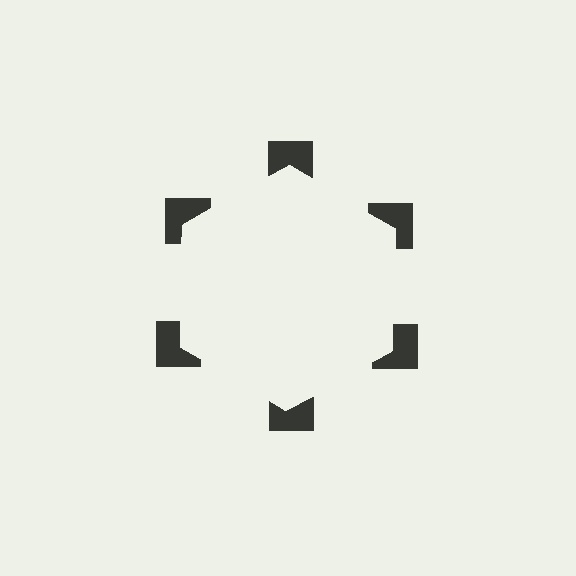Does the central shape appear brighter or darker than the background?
It typically appears slightly brighter than the background, even though no actual brightness change is drawn.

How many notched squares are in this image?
There are 6 — one at each vertex of the illusory hexagon.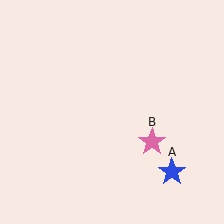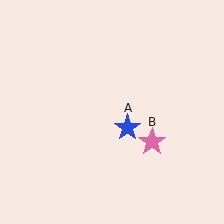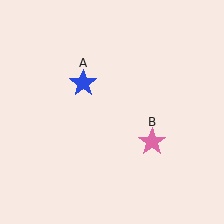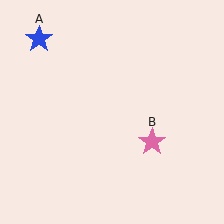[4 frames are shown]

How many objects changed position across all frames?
1 object changed position: blue star (object A).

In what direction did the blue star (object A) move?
The blue star (object A) moved up and to the left.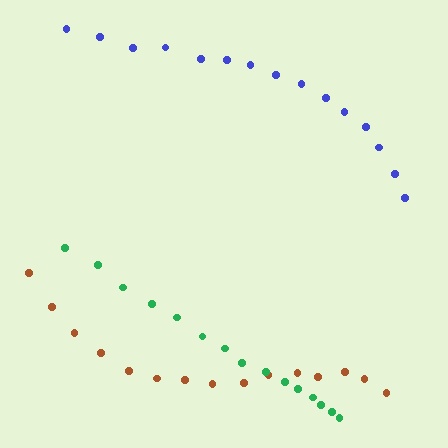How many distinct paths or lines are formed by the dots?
There are 3 distinct paths.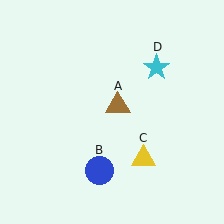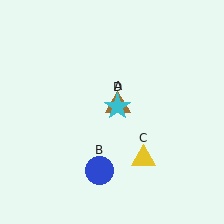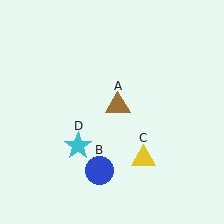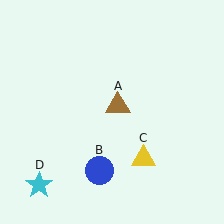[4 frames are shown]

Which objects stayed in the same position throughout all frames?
Brown triangle (object A) and blue circle (object B) and yellow triangle (object C) remained stationary.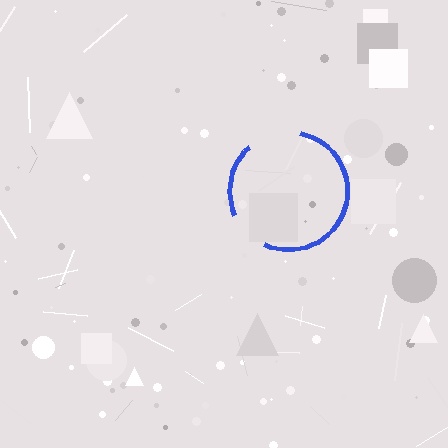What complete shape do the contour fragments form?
The contour fragments form a circle.